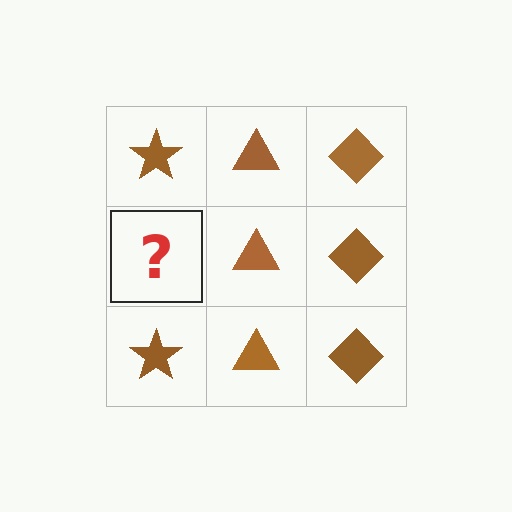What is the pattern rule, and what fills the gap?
The rule is that each column has a consistent shape. The gap should be filled with a brown star.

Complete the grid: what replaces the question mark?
The question mark should be replaced with a brown star.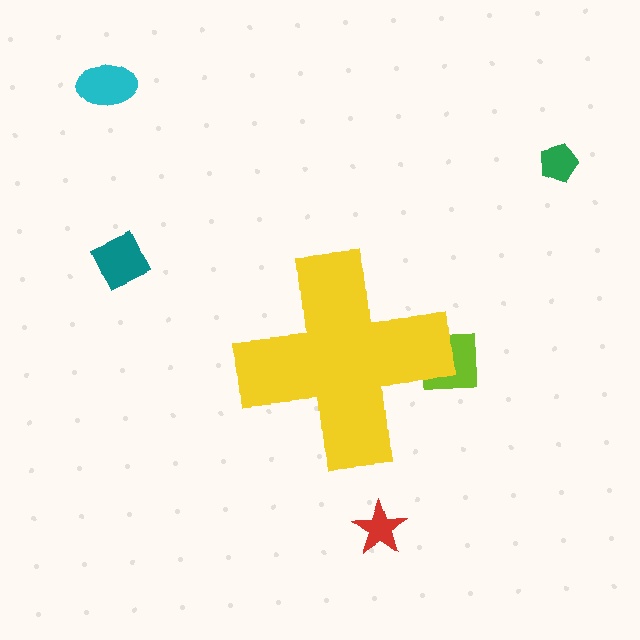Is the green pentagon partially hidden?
No, the green pentagon is fully visible.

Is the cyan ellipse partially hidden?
No, the cyan ellipse is fully visible.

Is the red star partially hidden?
No, the red star is fully visible.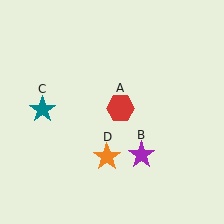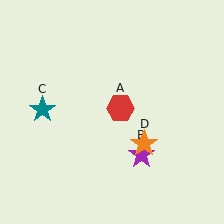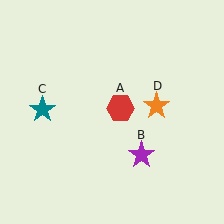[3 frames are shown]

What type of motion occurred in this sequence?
The orange star (object D) rotated counterclockwise around the center of the scene.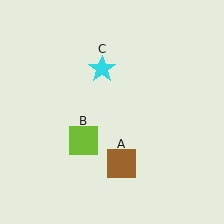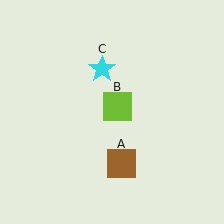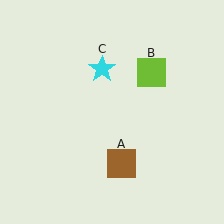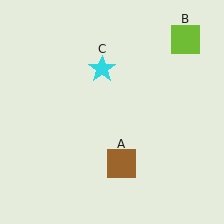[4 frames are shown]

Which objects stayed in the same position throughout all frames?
Brown square (object A) and cyan star (object C) remained stationary.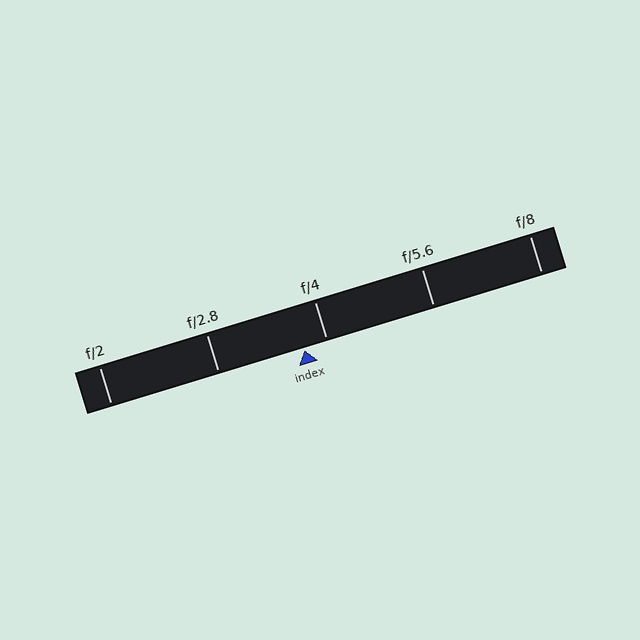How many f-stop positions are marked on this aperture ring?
There are 5 f-stop positions marked.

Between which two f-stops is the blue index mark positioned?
The index mark is between f/2.8 and f/4.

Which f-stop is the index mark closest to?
The index mark is closest to f/4.